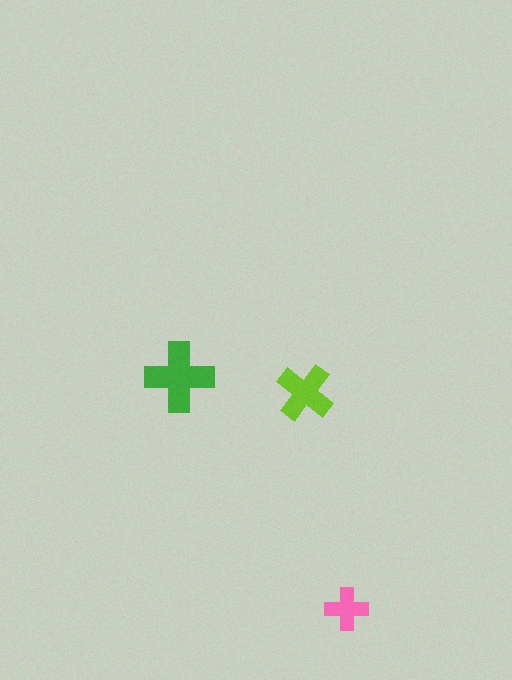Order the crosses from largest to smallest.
the green one, the lime one, the pink one.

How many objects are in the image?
There are 3 objects in the image.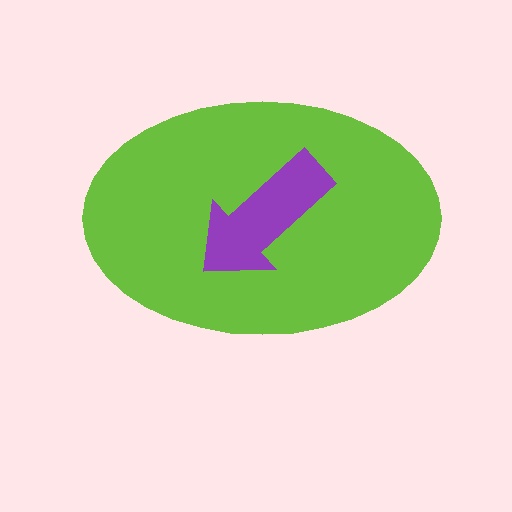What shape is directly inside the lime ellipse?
The purple arrow.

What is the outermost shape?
The lime ellipse.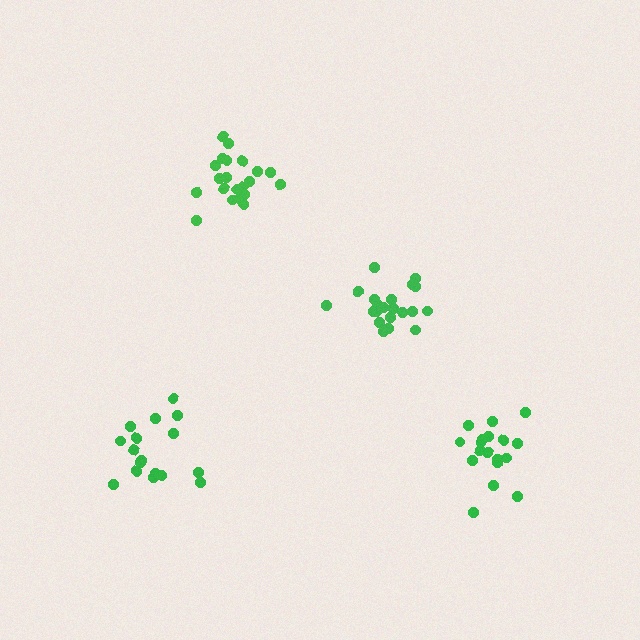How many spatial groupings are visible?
There are 4 spatial groupings.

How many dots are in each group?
Group 1: 21 dots, Group 2: 17 dots, Group 3: 21 dots, Group 4: 18 dots (77 total).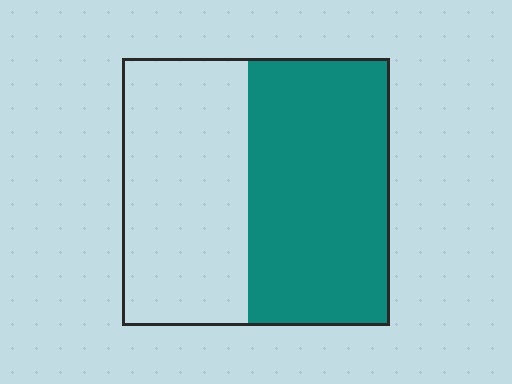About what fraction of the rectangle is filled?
About one half (1/2).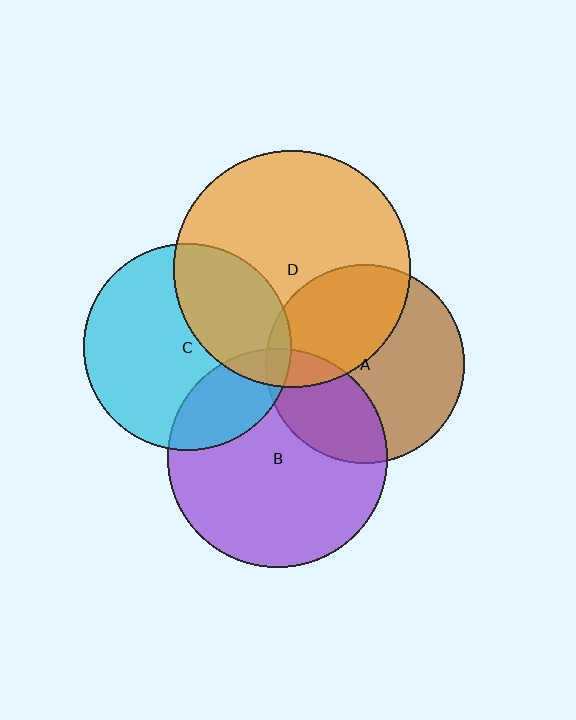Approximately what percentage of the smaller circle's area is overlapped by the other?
Approximately 10%.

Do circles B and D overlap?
Yes.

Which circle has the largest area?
Circle D (orange).